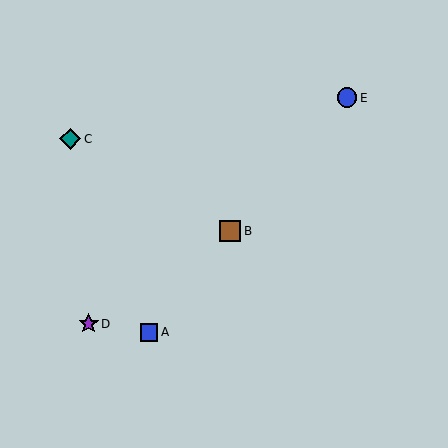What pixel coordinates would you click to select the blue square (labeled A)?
Click at (149, 332) to select the blue square A.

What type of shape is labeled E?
Shape E is a blue circle.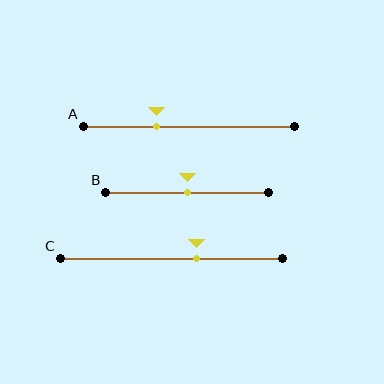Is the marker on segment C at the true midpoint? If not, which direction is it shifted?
No, the marker on segment C is shifted to the right by about 11% of the segment length.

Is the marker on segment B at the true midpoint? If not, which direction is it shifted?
Yes, the marker on segment B is at the true midpoint.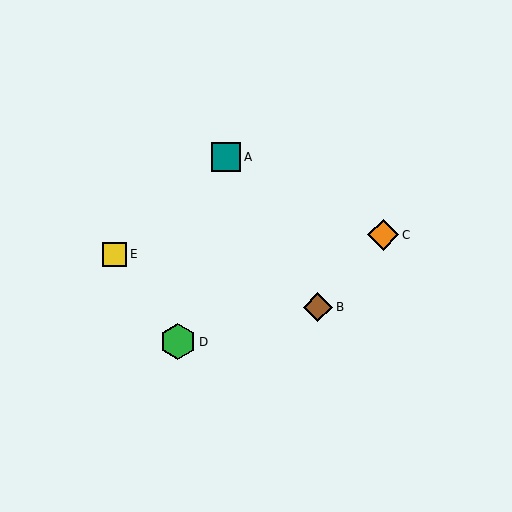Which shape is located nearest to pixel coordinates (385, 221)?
The orange diamond (labeled C) at (383, 235) is nearest to that location.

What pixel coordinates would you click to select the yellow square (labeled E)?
Click at (115, 254) to select the yellow square E.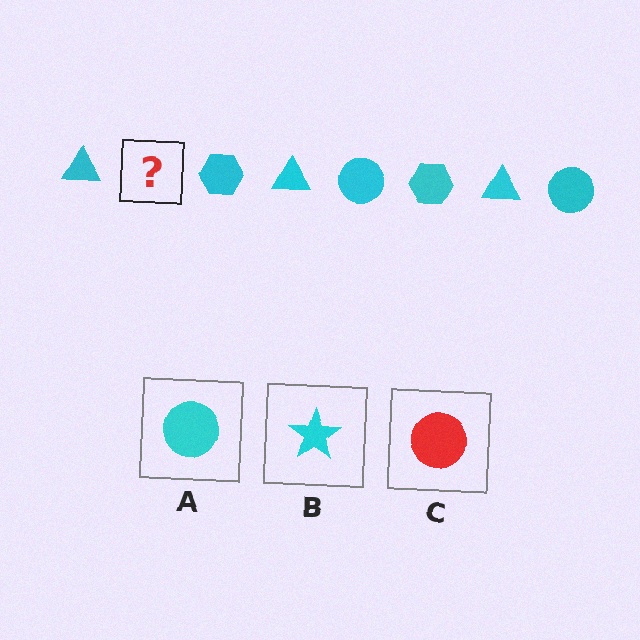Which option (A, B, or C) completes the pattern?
A.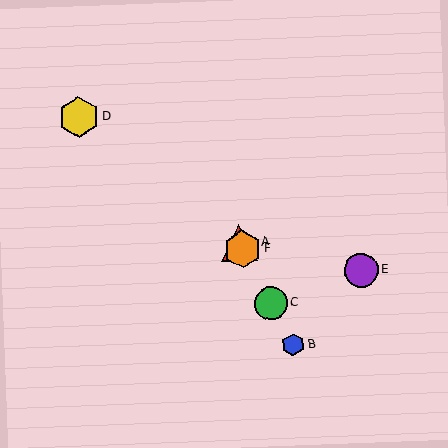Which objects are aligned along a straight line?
Objects A, B, C, F are aligned along a straight line.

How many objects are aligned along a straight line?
4 objects (A, B, C, F) are aligned along a straight line.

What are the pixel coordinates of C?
Object C is at (271, 303).